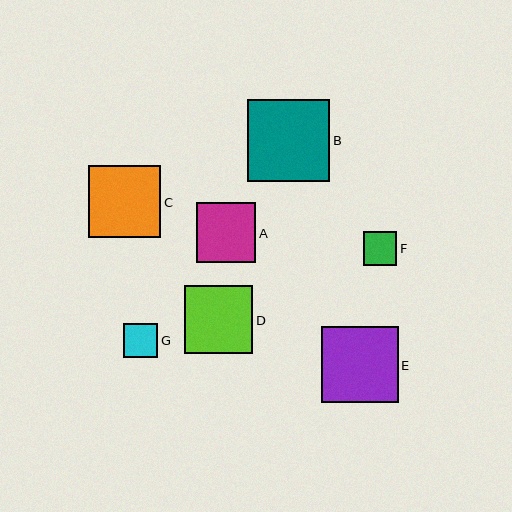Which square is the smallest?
Square F is the smallest with a size of approximately 34 pixels.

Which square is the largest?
Square B is the largest with a size of approximately 82 pixels.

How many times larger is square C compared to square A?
Square C is approximately 1.2 times the size of square A.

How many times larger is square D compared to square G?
Square D is approximately 2.0 times the size of square G.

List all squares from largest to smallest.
From largest to smallest: B, E, C, D, A, G, F.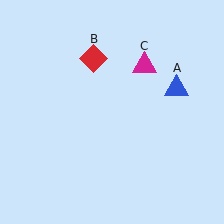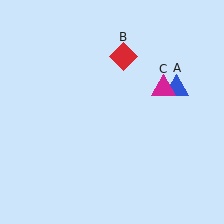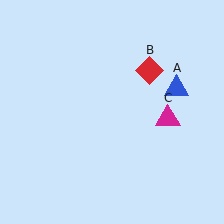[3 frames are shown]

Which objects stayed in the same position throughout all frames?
Blue triangle (object A) remained stationary.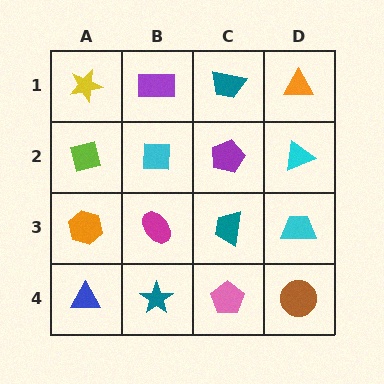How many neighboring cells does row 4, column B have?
3.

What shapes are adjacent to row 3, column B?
A cyan square (row 2, column B), a teal star (row 4, column B), an orange hexagon (row 3, column A), a teal trapezoid (row 3, column C).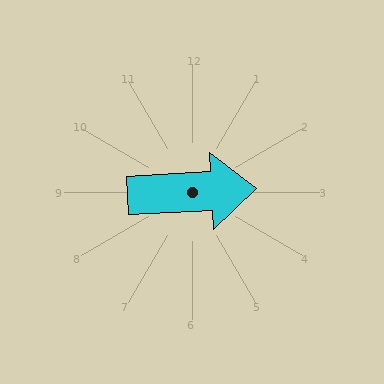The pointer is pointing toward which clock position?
Roughly 3 o'clock.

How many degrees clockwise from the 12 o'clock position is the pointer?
Approximately 87 degrees.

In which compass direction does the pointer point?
East.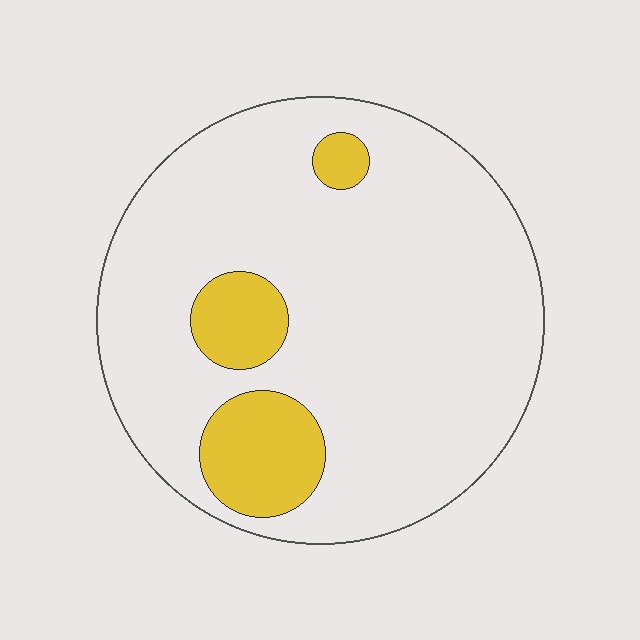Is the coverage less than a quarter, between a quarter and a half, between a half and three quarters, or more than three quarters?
Less than a quarter.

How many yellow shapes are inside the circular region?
3.